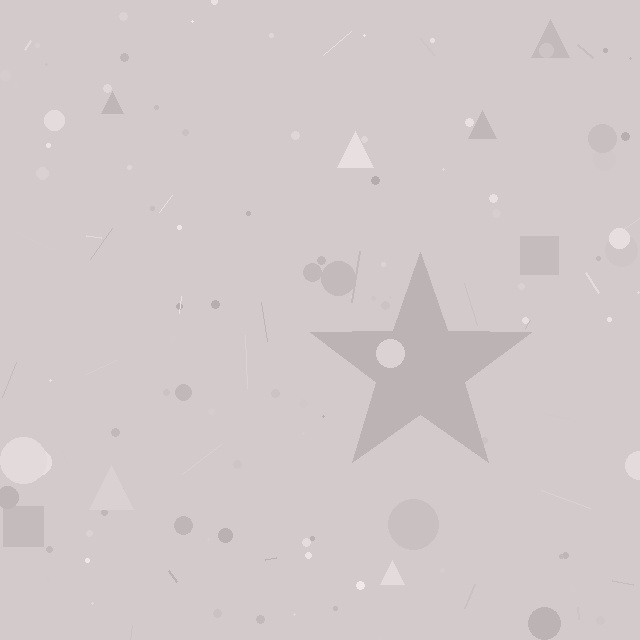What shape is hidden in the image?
A star is hidden in the image.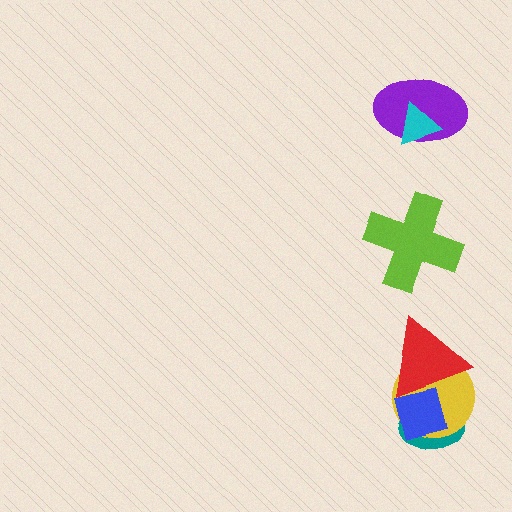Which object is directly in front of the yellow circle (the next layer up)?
The blue square is directly in front of the yellow circle.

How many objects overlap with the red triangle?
3 objects overlap with the red triangle.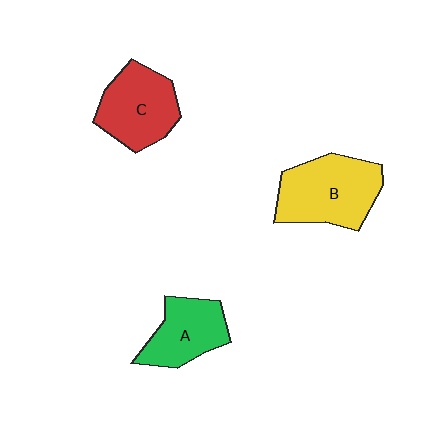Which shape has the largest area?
Shape B (yellow).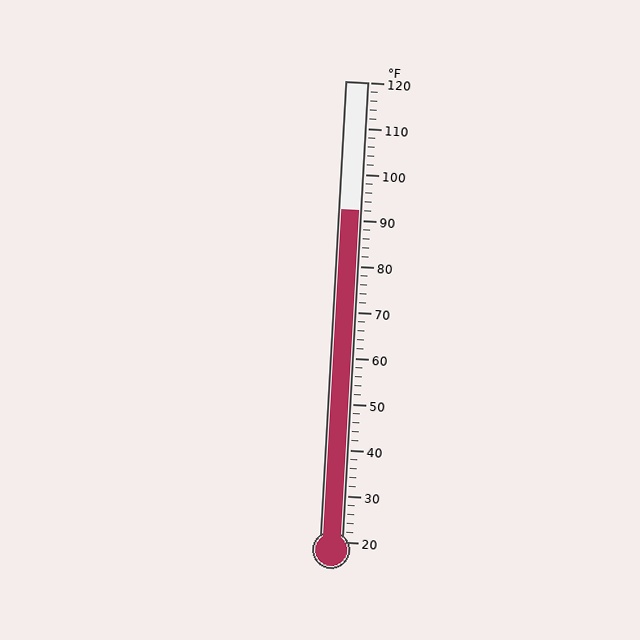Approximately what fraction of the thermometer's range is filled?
The thermometer is filled to approximately 70% of its range.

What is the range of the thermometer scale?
The thermometer scale ranges from 20°F to 120°F.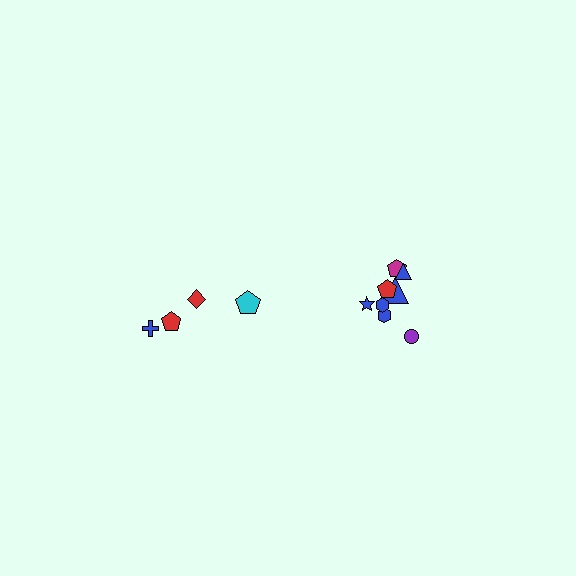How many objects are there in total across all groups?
There are 12 objects.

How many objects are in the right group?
There are 8 objects.